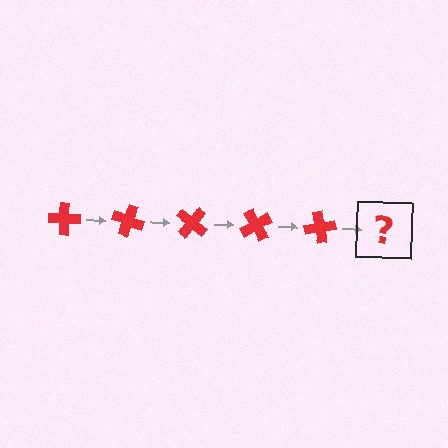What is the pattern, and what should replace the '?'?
The pattern is that the cross rotates 20 degrees each step. The '?' should be a red cross rotated 100 degrees.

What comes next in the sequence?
The next element should be a red cross rotated 100 degrees.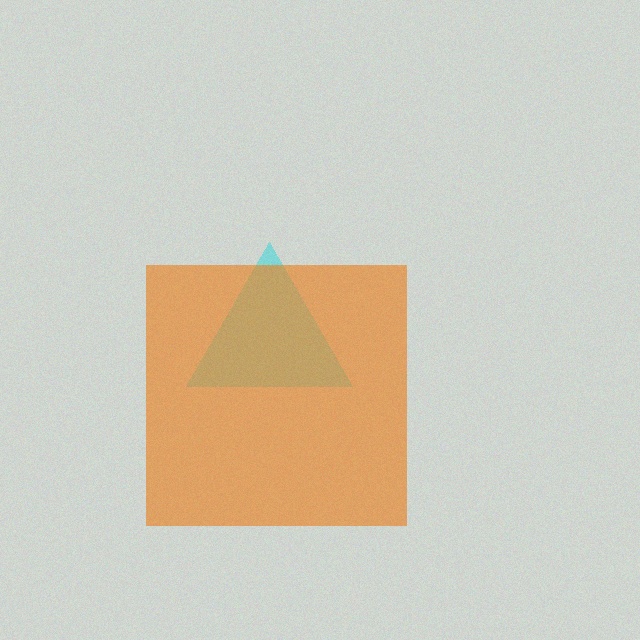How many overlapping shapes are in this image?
There are 2 overlapping shapes in the image.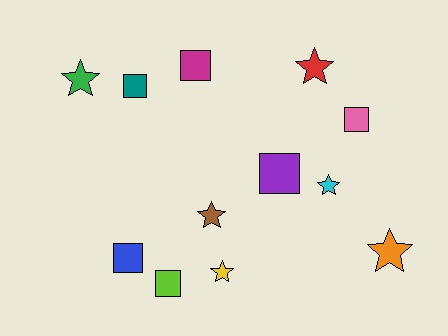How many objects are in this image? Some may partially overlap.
There are 12 objects.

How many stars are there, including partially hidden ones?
There are 6 stars.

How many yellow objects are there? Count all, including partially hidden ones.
There is 1 yellow object.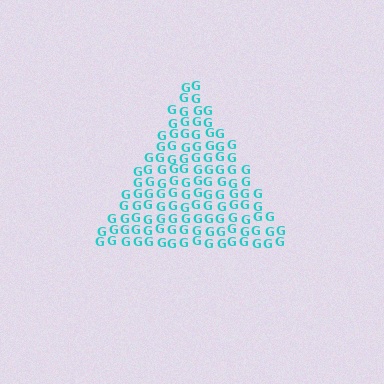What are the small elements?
The small elements are letter G's.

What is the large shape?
The large shape is a triangle.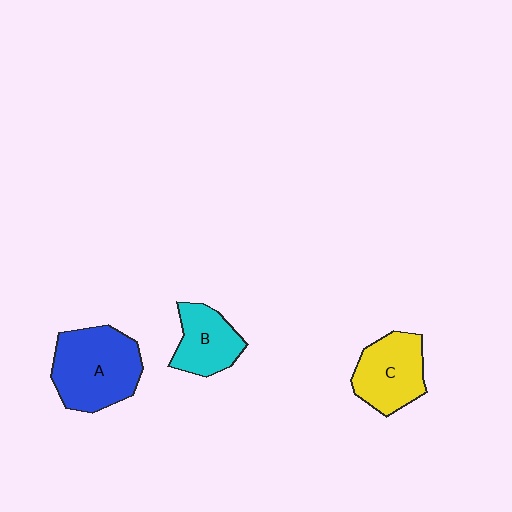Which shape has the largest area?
Shape A (blue).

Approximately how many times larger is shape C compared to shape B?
Approximately 1.2 times.